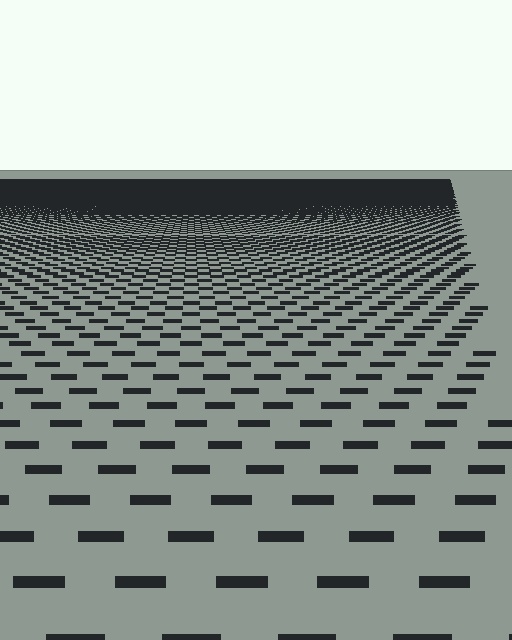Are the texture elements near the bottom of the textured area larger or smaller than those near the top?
Larger. Near the bottom, elements are closer to the viewer and appear at a bigger on-screen size.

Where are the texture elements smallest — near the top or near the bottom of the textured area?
Near the top.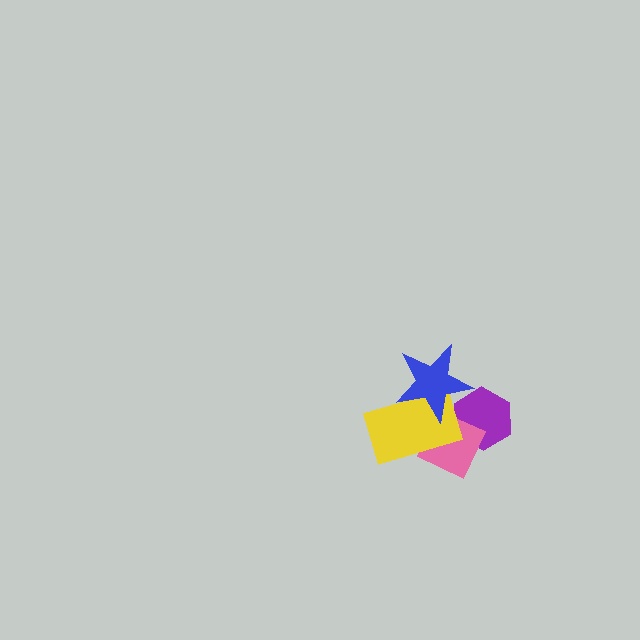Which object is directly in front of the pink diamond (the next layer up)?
The yellow rectangle is directly in front of the pink diamond.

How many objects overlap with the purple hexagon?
2 objects overlap with the purple hexagon.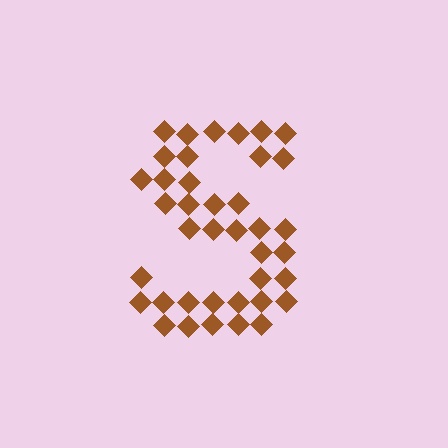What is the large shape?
The large shape is the letter S.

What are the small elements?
The small elements are diamonds.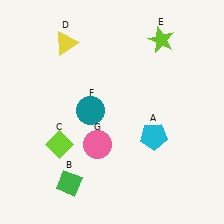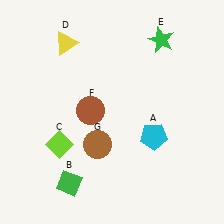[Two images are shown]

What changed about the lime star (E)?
In Image 1, E is lime. In Image 2, it changed to green.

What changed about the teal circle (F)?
In Image 1, F is teal. In Image 2, it changed to brown.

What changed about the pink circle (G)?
In Image 1, G is pink. In Image 2, it changed to brown.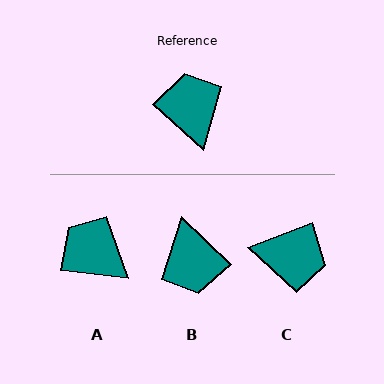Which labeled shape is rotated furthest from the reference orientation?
B, about 178 degrees away.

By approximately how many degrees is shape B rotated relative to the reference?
Approximately 178 degrees counter-clockwise.